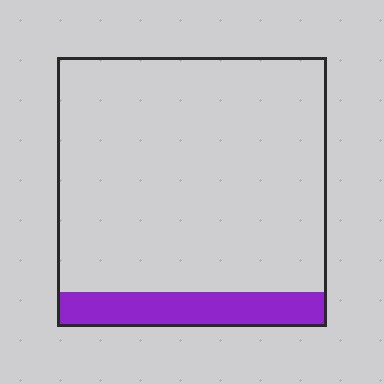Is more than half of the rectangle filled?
No.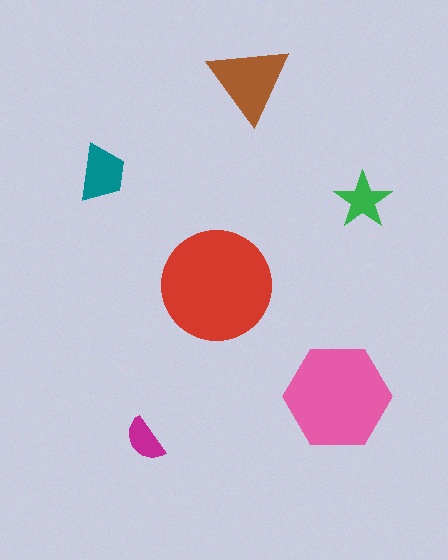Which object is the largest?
The red circle.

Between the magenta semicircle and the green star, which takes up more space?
The green star.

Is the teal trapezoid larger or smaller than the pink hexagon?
Smaller.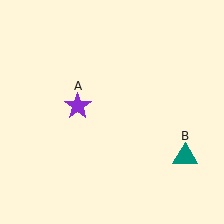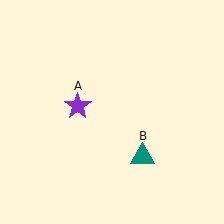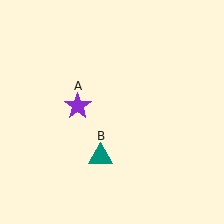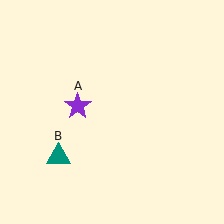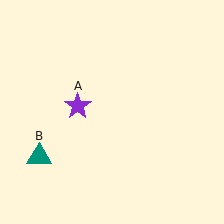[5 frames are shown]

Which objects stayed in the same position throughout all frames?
Purple star (object A) remained stationary.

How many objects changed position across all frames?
1 object changed position: teal triangle (object B).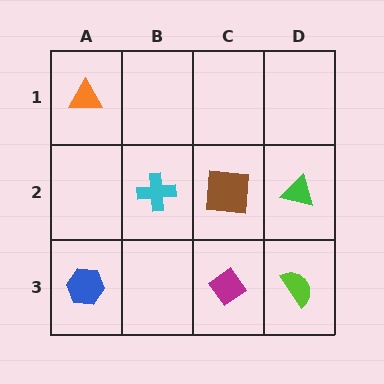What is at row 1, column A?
An orange triangle.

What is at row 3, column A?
A blue hexagon.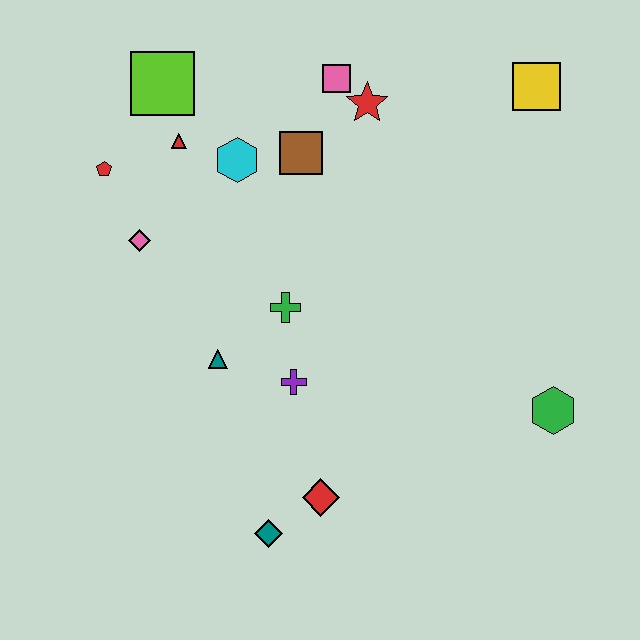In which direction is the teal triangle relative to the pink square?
The teal triangle is below the pink square.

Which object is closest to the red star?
The pink square is closest to the red star.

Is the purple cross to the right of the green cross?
Yes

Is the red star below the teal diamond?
No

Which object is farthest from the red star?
The teal diamond is farthest from the red star.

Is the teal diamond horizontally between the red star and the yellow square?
No